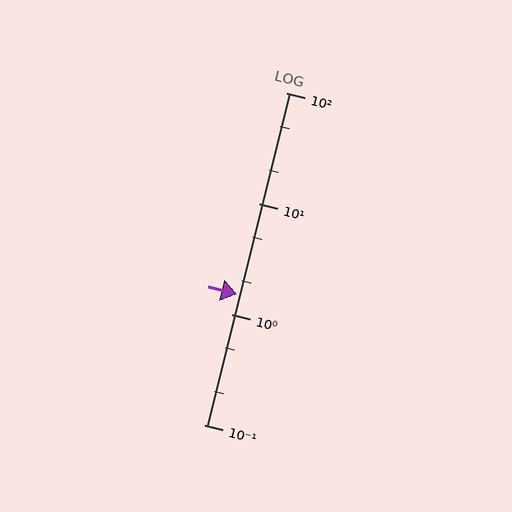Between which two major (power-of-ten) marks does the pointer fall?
The pointer is between 1 and 10.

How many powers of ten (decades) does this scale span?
The scale spans 3 decades, from 0.1 to 100.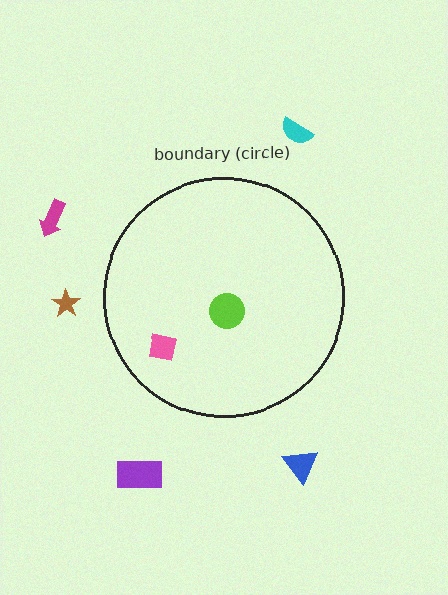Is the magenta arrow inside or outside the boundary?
Outside.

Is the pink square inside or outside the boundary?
Inside.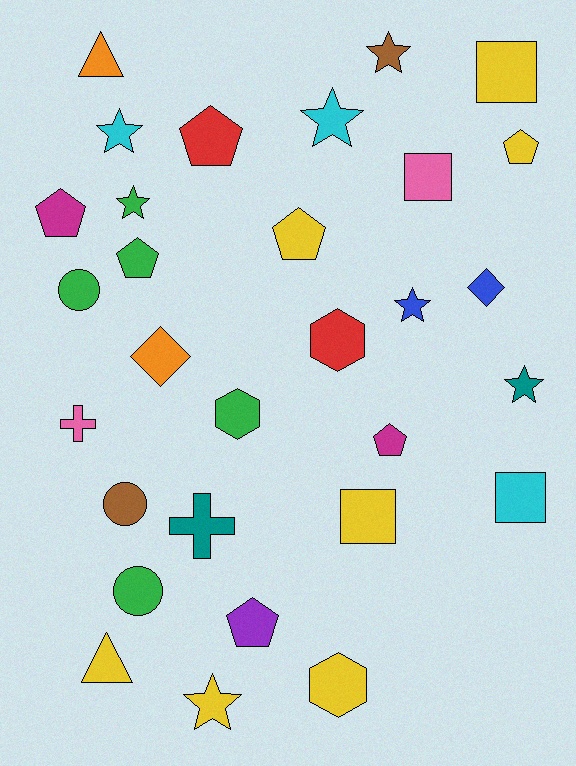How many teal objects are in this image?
There are 2 teal objects.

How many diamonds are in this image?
There are 2 diamonds.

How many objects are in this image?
There are 30 objects.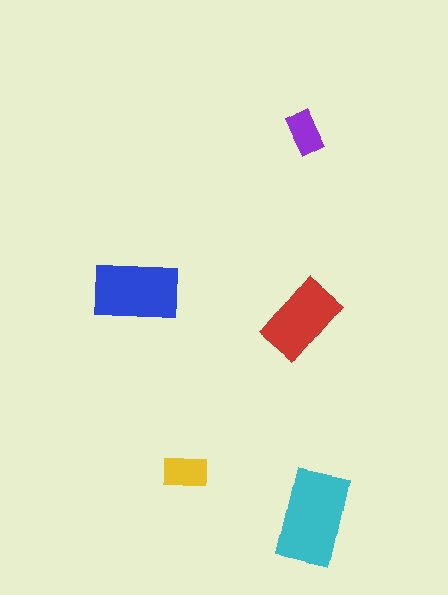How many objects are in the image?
There are 5 objects in the image.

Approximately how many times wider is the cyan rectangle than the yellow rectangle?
About 2 times wider.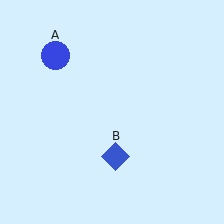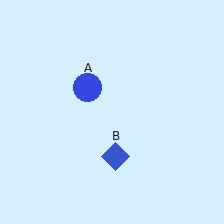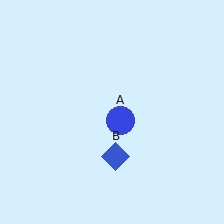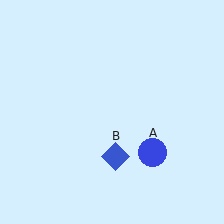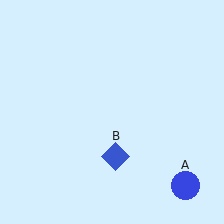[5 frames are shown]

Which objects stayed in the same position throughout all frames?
Blue diamond (object B) remained stationary.